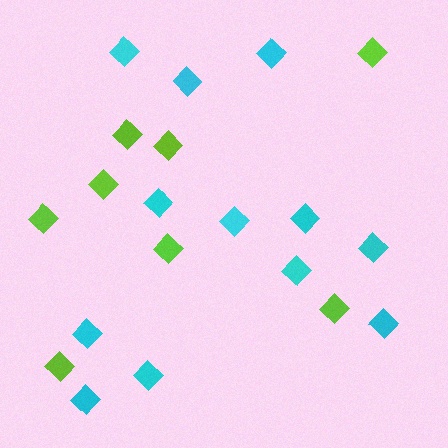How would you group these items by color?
There are 2 groups: one group of lime diamonds (8) and one group of cyan diamonds (12).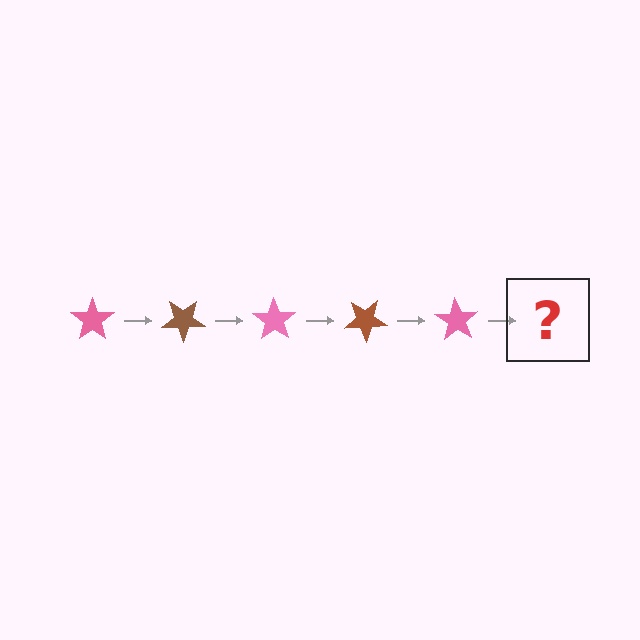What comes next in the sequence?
The next element should be a brown star, rotated 175 degrees from the start.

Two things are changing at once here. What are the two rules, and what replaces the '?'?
The two rules are that it rotates 35 degrees each step and the color cycles through pink and brown. The '?' should be a brown star, rotated 175 degrees from the start.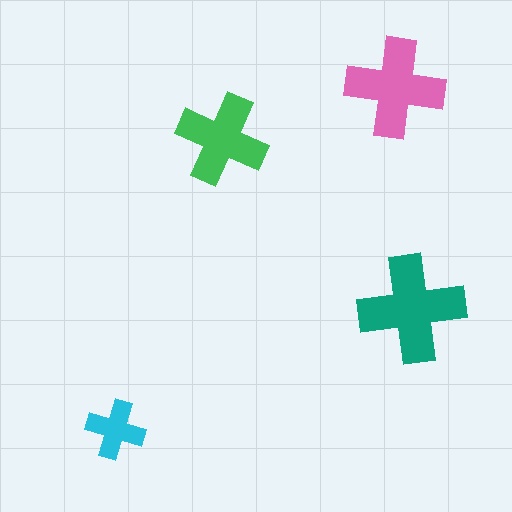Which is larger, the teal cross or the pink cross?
The teal one.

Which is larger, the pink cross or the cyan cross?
The pink one.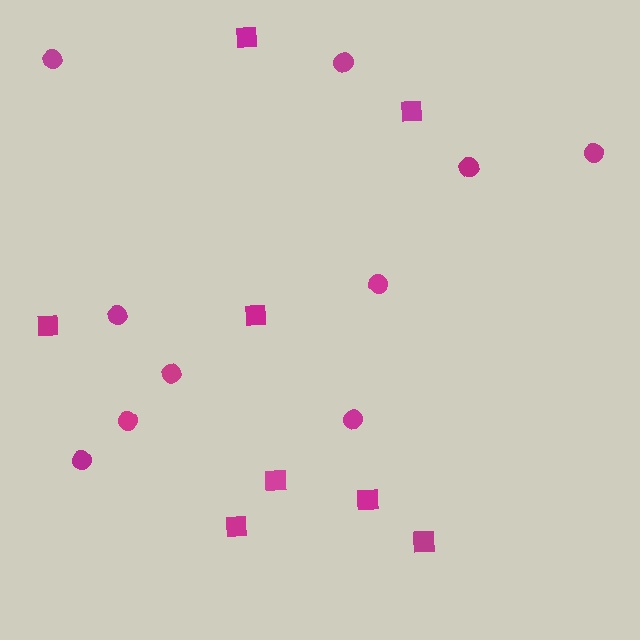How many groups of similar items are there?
There are 2 groups: one group of squares (8) and one group of circles (10).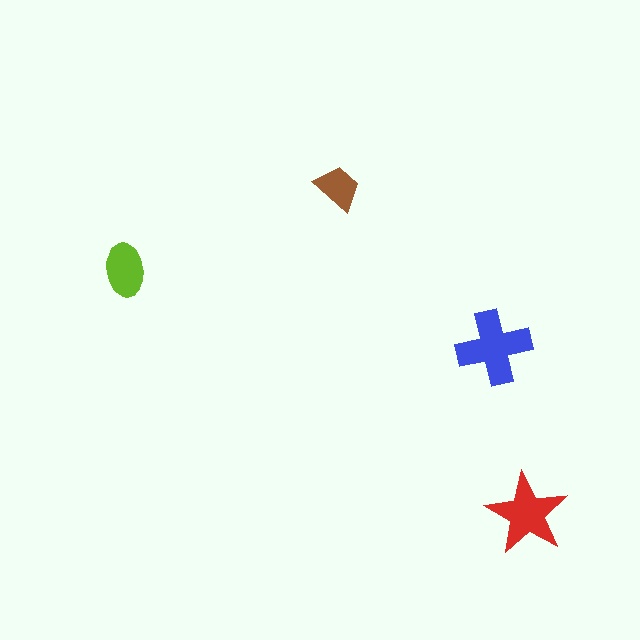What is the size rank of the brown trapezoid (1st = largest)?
4th.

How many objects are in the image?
There are 4 objects in the image.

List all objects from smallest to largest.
The brown trapezoid, the lime ellipse, the red star, the blue cross.